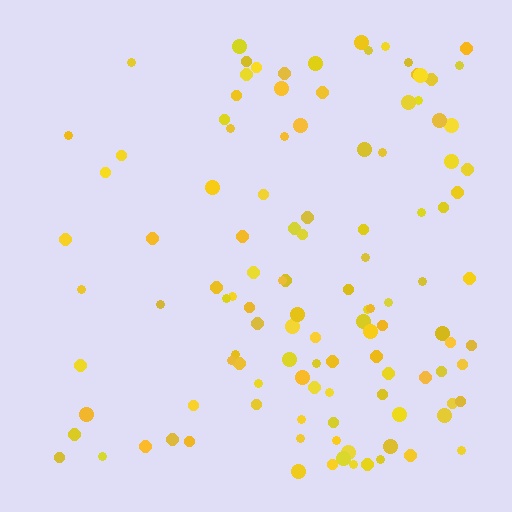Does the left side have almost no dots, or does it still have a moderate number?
Still a moderate number, just noticeably fewer than the right.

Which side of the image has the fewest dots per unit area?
The left.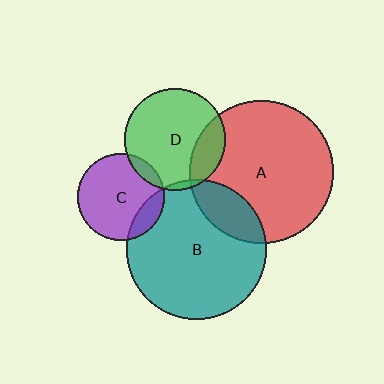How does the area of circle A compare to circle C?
Approximately 2.7 times.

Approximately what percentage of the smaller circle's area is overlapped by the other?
Approximately 20%.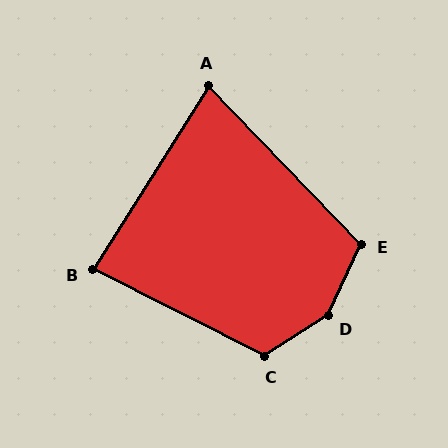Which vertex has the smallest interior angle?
A, at approximately 76 degrees.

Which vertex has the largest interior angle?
D, at approximately 148 degrees.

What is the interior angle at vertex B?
Approximately 85 degrees (acute).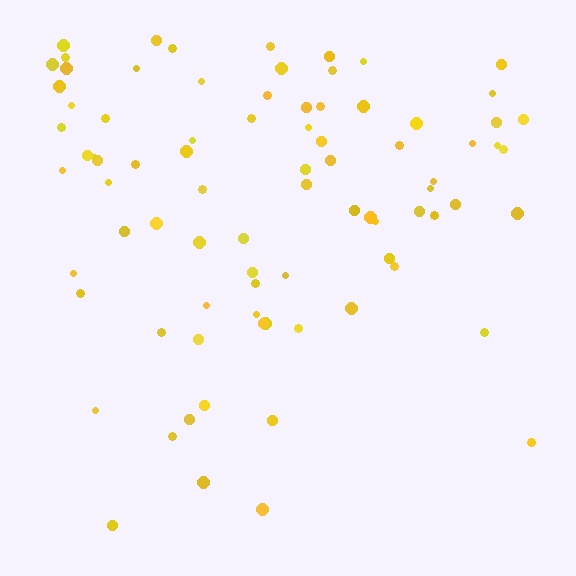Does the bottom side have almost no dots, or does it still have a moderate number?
Still a moderate number, just noticeably fewer than the top.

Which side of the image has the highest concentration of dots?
The top.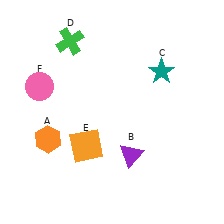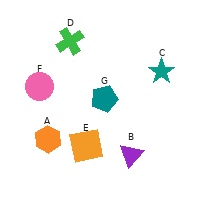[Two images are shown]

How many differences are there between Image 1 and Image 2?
There is 1 difference between the two images.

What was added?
A teal pentagon (G) was added in Image 2.